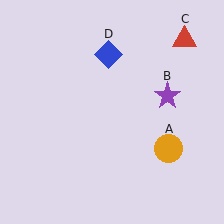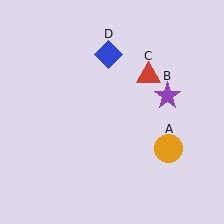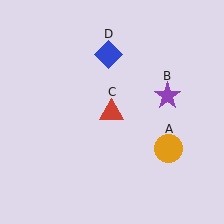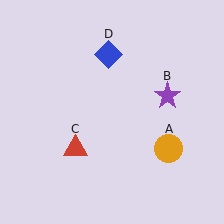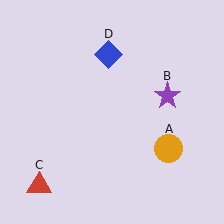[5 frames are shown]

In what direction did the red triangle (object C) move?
The red triangle (object C) moved down and to the left.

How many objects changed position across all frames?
1 object changed position: red triangle (object C).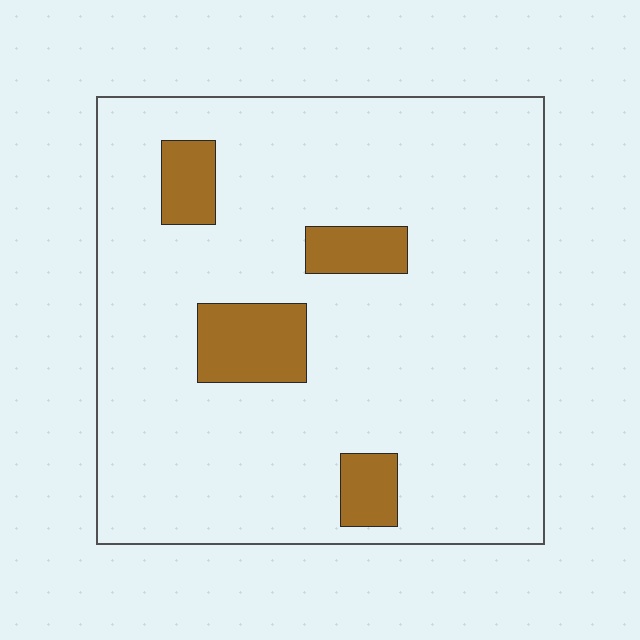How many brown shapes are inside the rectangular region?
4.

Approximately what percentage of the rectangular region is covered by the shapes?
Approximately 10%.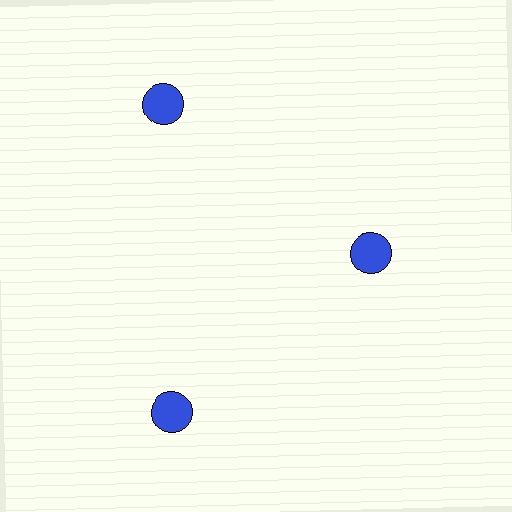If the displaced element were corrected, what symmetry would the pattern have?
It would have 3-fold rotational symmetry — the pattern would map onto itself every 120 degrees.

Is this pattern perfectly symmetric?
No. The 3 blue circles are arranged in a ring, but one element near the 3 o'clock position is pulled inward toward the center, breaking the 3-fold rotational symmetry.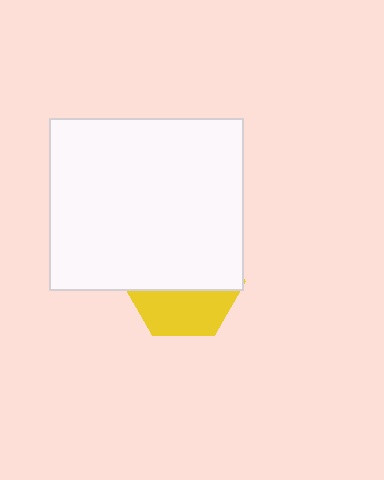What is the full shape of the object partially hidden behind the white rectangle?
The partially hidden object is a yellow hexagon.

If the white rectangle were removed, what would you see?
You would see the complete yellow hexagon.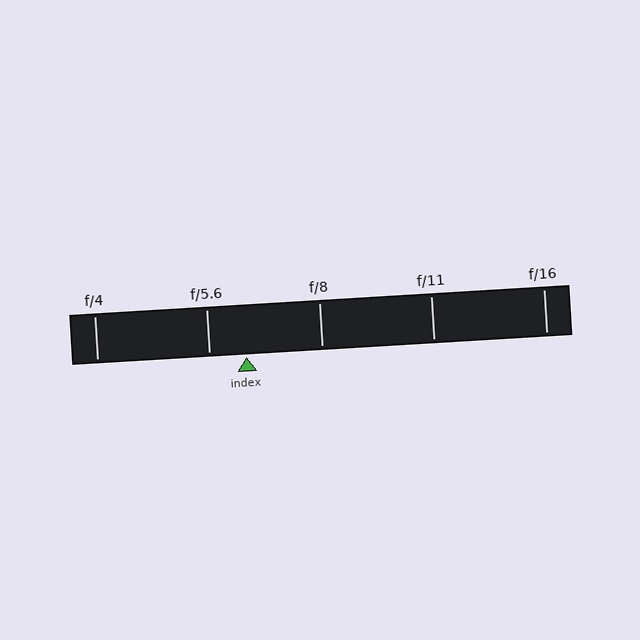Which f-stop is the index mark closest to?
The index mark is closest to f/5.6.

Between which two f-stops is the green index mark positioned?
The index mark is between f/5.6 and f/8.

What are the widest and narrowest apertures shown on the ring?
The widest aperture shown is f/4 and the narrowest is f/16.